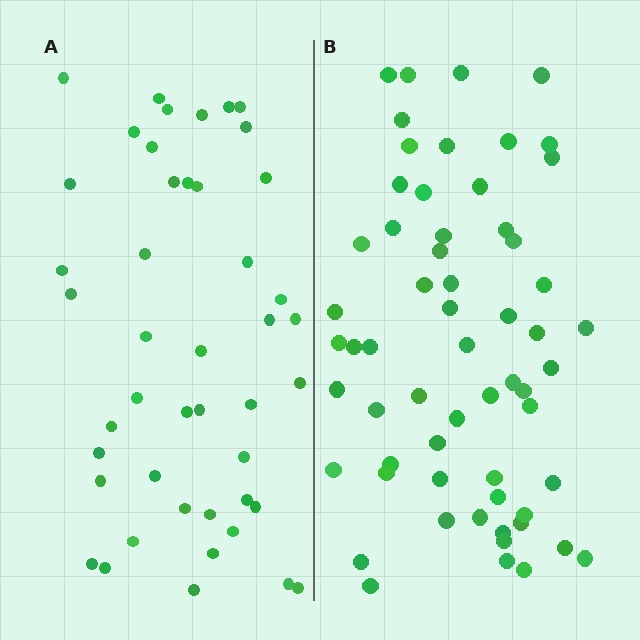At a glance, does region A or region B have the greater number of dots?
Region B (the right region) has more dots.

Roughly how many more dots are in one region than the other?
Region B has approximately 15 more dots than region A.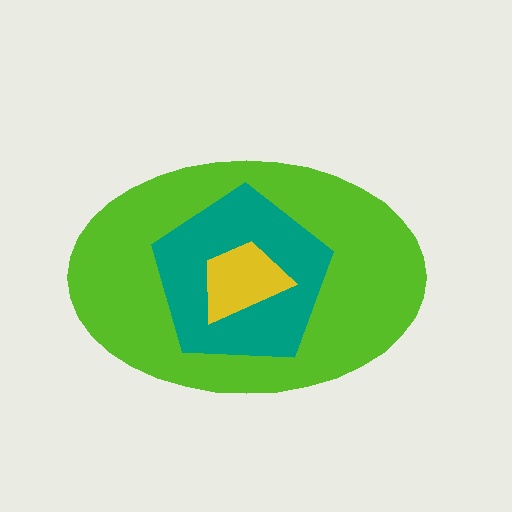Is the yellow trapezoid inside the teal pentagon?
Yes.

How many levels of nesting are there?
3.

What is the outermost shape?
The lime ellipse.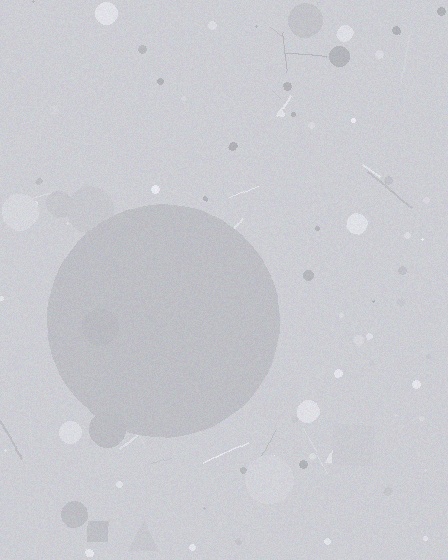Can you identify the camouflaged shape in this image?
The camouflaged shape is a circle.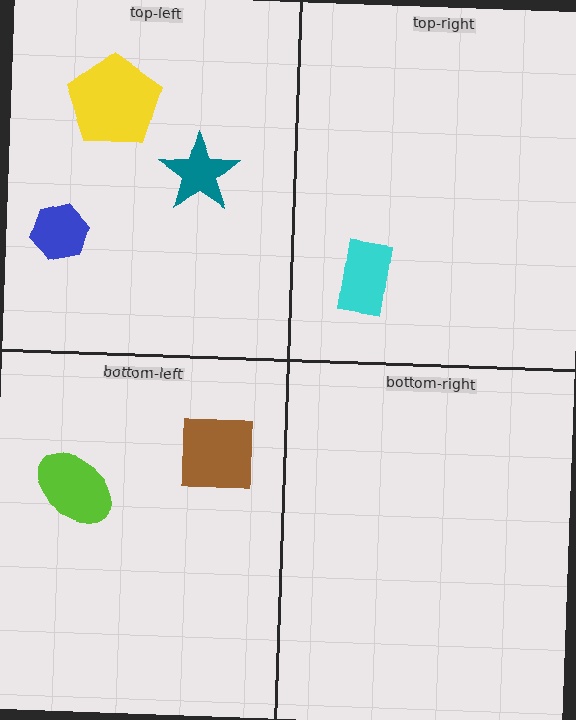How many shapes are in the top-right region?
1.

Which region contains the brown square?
The bottom-left region.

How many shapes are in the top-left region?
3.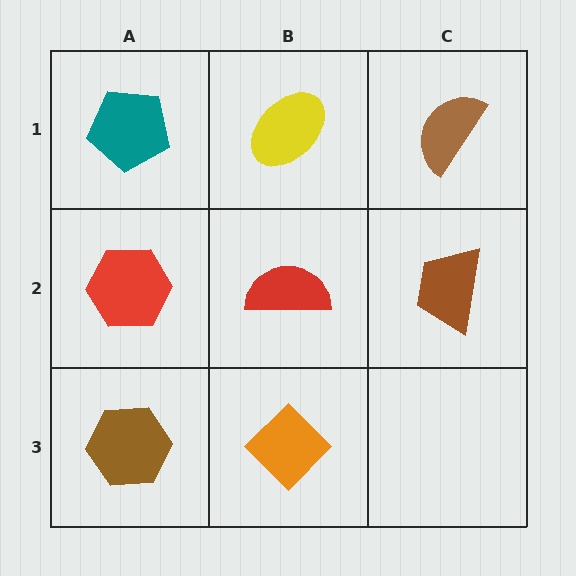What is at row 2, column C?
A brown trapezoid.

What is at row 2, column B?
A red semicircle.